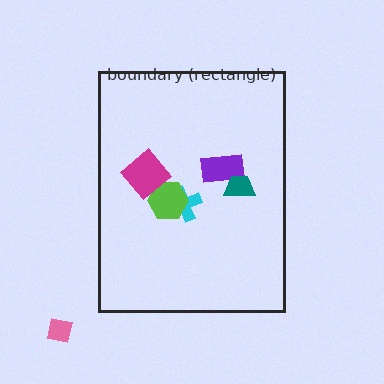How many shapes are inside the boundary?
5 inside, 1 outside.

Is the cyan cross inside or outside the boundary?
Inside.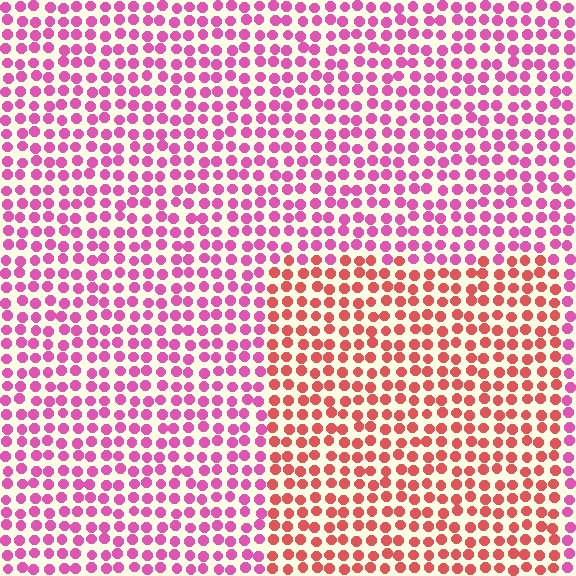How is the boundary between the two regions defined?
The boundary is defined purely by a slight shift in hue (about 39 degrees). Spacing, size, and orientation are identical on both sides.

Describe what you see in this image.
The image is filled with small pink elements in a uniform arrangement. A rectangle-shaped region is visible where the elements are tinted to a slightly different hue, forming a subtle color boundary.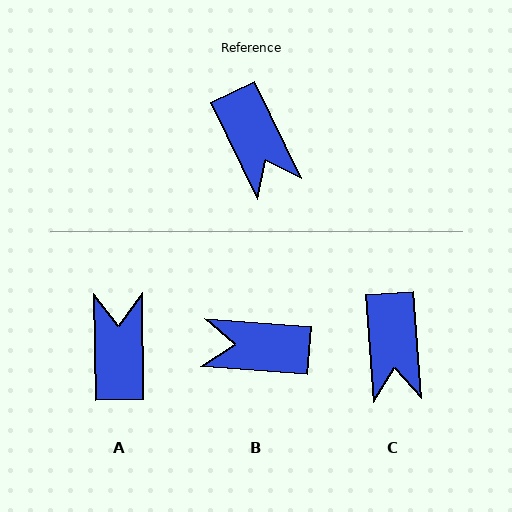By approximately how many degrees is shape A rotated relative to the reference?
Approximately 155 degrees counter-clockwise.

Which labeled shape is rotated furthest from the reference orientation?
A, about 155 degrees away.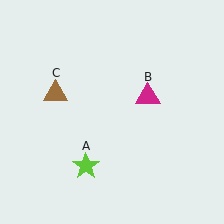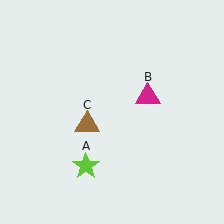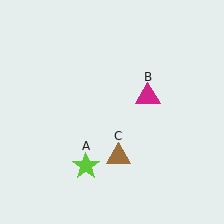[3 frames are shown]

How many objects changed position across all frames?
1 object changed position: brown triangle (object C).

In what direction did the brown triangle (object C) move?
The brown triangle (object C) moved down and to the right.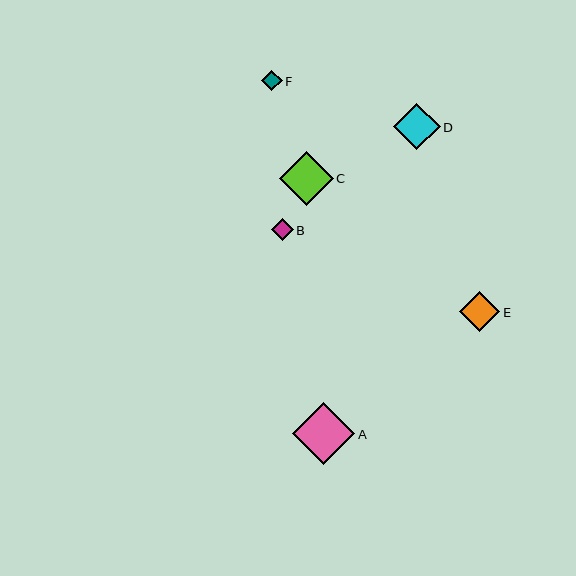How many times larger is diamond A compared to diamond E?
Diamond A is approximately 1.5 times the size of diamond E.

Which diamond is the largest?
Diamond A is the largest with a size of approximately 62 pixels.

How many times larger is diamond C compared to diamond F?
Diamond C is approximately 2.6 times the size of diamond F.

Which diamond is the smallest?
Diamond F is the smallest with a size of approximately 21 pixels.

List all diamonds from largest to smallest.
From largest to smallest: A, C, D, E, B, F.